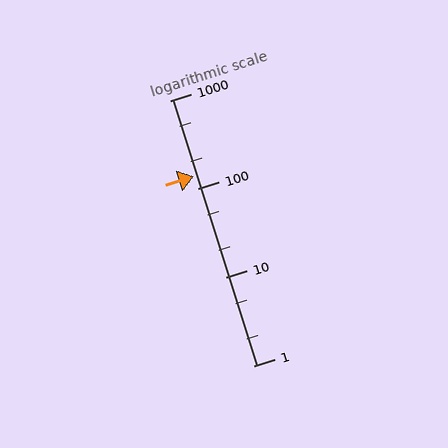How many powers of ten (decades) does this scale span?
The scale spans 3 decades, from 1 to 1000.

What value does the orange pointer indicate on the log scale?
The pointer indicates approximately 140.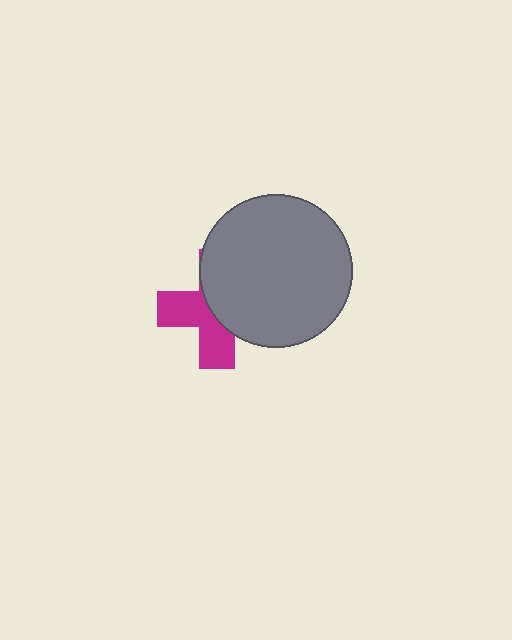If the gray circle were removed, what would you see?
You would see the complete magenta cross.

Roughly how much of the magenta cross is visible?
About half of it is visible (roughly 47%).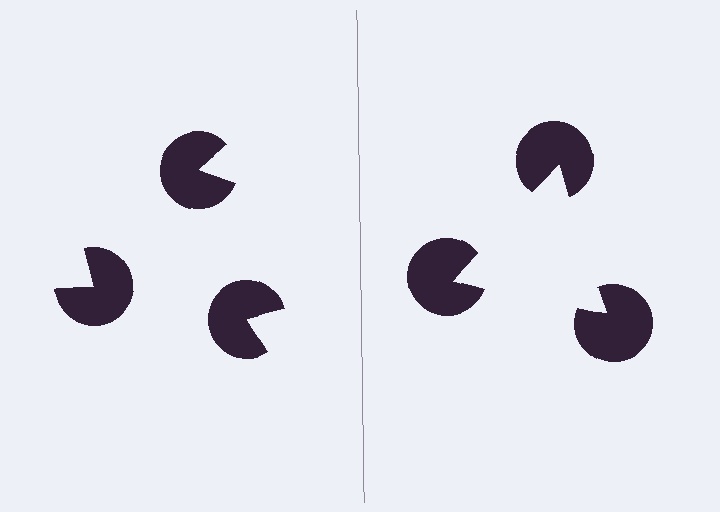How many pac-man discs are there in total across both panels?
6 — 3 on each side.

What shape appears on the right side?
An illusory triangle.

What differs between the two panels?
The pac-man discs are positioned identically on both sides; only the wedge orientations differ. On the right they align to a triangle; on the left they are misaligned.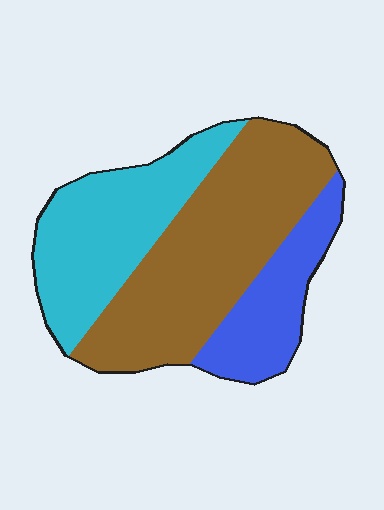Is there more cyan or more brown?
Brown.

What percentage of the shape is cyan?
Cyan covers roughly 30% of the shape.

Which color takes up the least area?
Blue, at roughly 20%.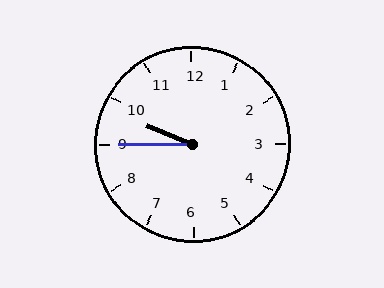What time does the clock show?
9:45.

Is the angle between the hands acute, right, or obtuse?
It is acute.